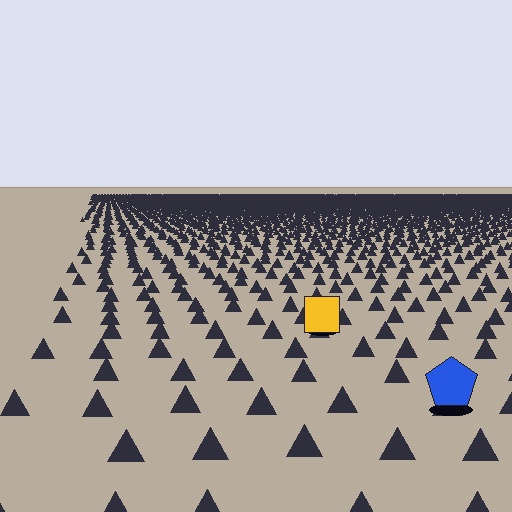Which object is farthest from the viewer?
The yellow square is farthest from the viewer. It appears smaller and the ground texture around it is denser.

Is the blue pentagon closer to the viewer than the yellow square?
Yes. The blue pentagon is closer — you can tell from the texture gradient: the ground texture is coarser near it.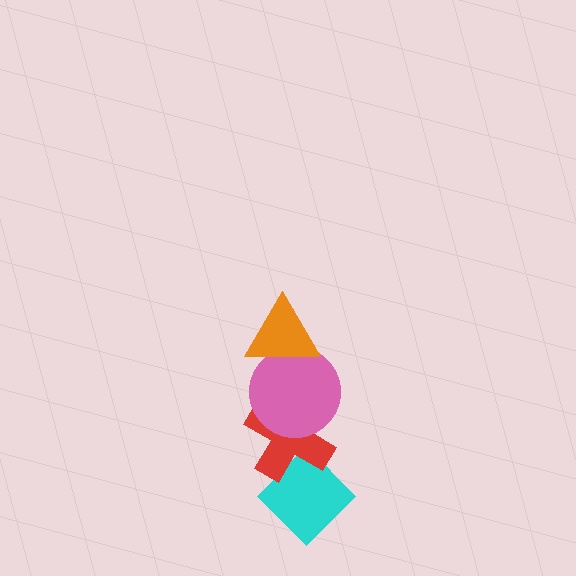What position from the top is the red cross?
The red cross is 3rd from the top.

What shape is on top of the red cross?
The pink circle is on top of the red cross.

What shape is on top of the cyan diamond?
The red cross is on top of the cyan diamond.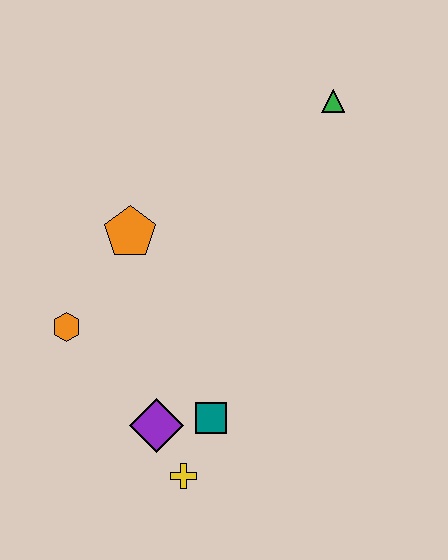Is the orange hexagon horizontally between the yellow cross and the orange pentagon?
No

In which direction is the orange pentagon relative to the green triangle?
The orange pentagon is to the left of the green triangle.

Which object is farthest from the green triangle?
The yellow cross is farthest from the green triangle.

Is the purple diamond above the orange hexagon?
No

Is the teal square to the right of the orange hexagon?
Yes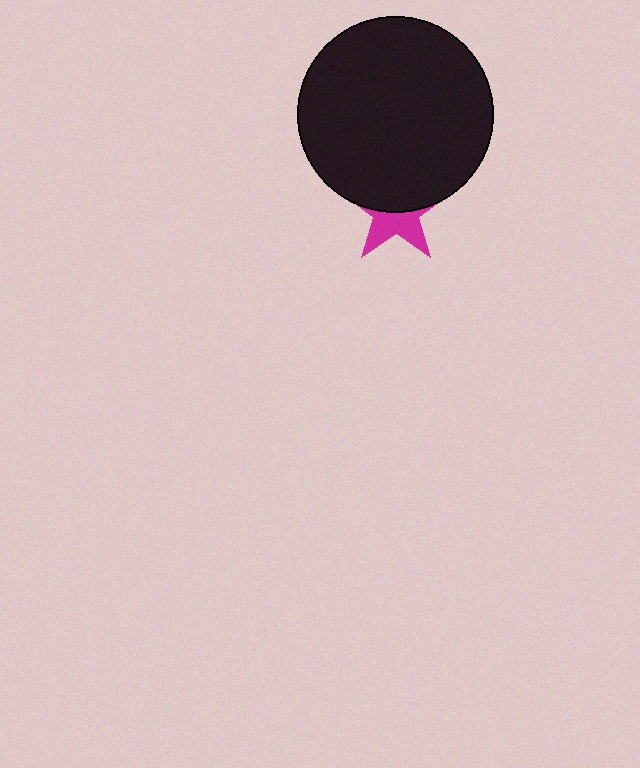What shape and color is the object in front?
The object in front is a black circle.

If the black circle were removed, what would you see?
You would see the complete magenta star.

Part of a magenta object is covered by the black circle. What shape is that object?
It is a star.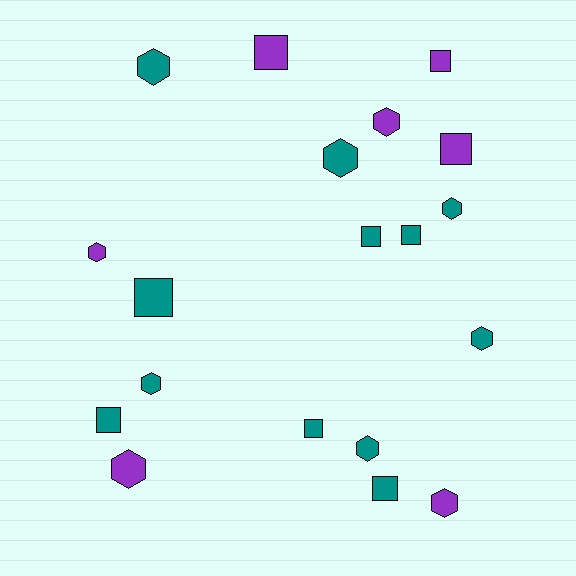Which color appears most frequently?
Teal, with 12 objects.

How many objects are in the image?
There are 19 objects.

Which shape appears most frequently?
Hexagon, with 10 objects.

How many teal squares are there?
There are 6 teal squares.